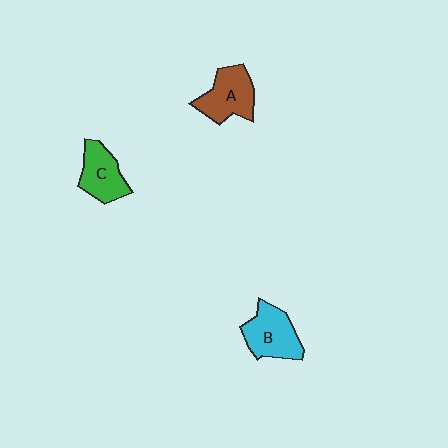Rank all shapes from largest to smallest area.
From largest to smallest: B (cyan), A (brown), C (green).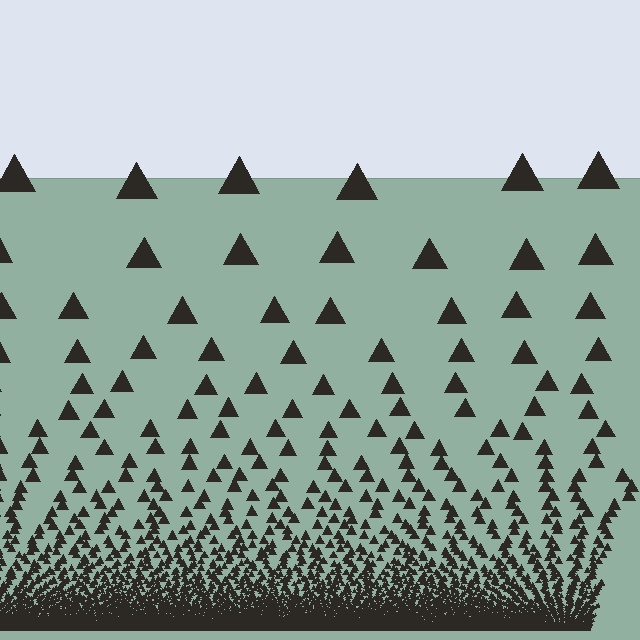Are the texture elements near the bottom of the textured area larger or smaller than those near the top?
Smaller. The gradient is inverted — elements near the bottom are smaller and denser.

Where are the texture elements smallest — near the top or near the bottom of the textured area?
Near the bottom.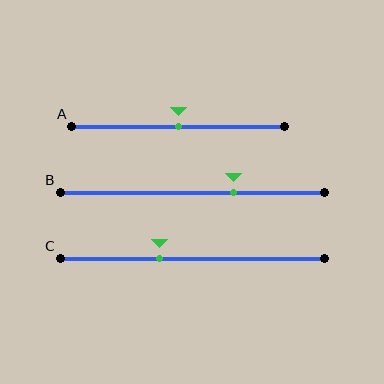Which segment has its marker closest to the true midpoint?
Segment A has its marker closest to the true midpoint.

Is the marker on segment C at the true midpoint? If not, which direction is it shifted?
No, the marker on segment C is shifted to the left by about 12% of the segment length.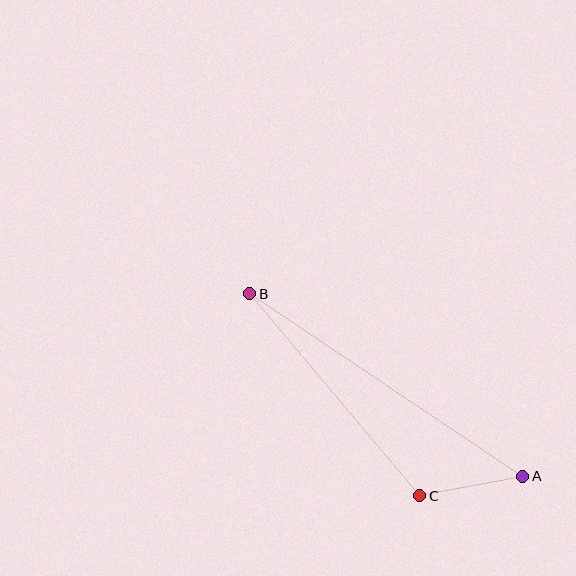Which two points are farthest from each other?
Points A and B are farthest from each other.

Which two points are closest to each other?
Points A and C are closest to each other.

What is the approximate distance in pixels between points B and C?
The distance between B and C is approximately 264 pixels.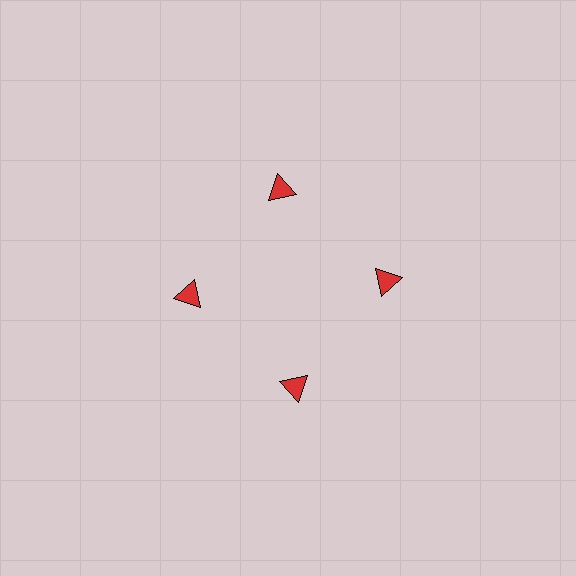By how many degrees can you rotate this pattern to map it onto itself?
The pattern maps onto itself every 90 degrees of rotation.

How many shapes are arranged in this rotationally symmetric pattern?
There are 4 shapes, arranged in 4 groups of 1.